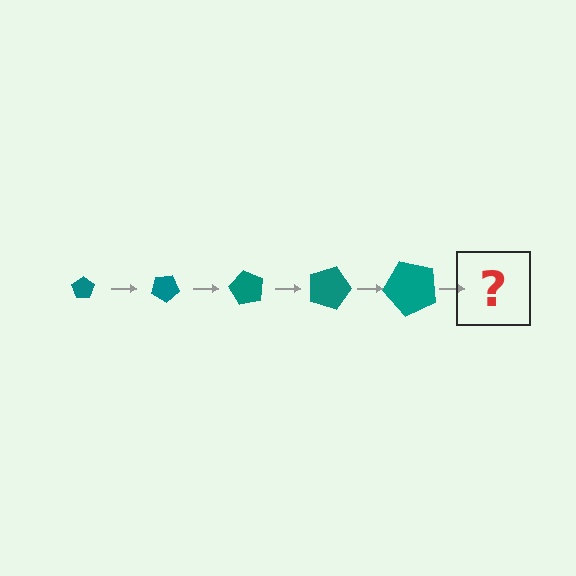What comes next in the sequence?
The next element should be a pentagon, larger than the previous one and rotated 150 degrees from the start.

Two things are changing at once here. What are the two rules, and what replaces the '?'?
The two rules are that the pentagon grows larger each step and it rotates 30 degrees each step. The '?' should be a pentagon, larger than the previous one and rotated 150 degrees from the start.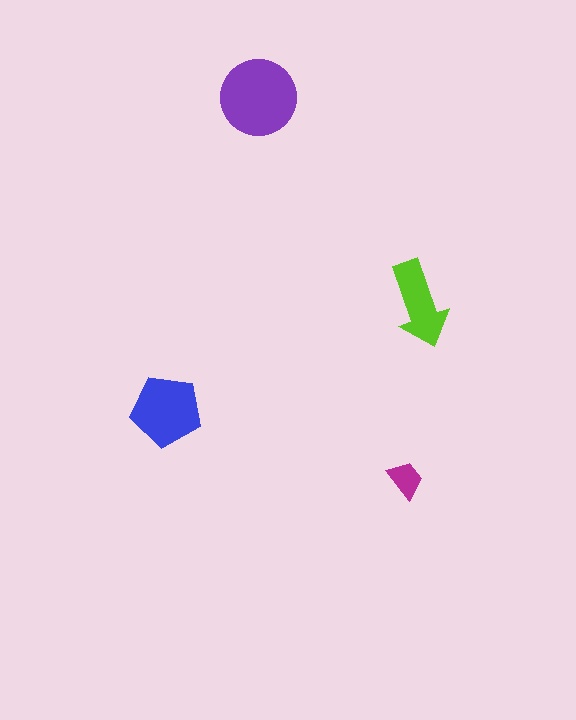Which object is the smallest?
The magenta trapezoid.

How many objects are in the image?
There are 4 objects in the image.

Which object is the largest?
The purple circle.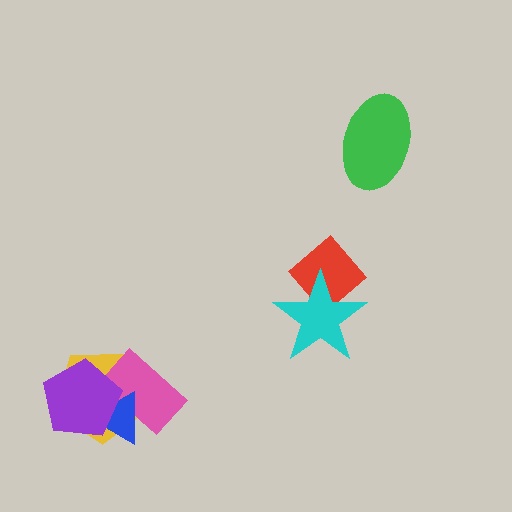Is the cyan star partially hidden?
No, no other shape covers it.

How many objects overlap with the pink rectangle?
3 objects overlap with the pink rectangle.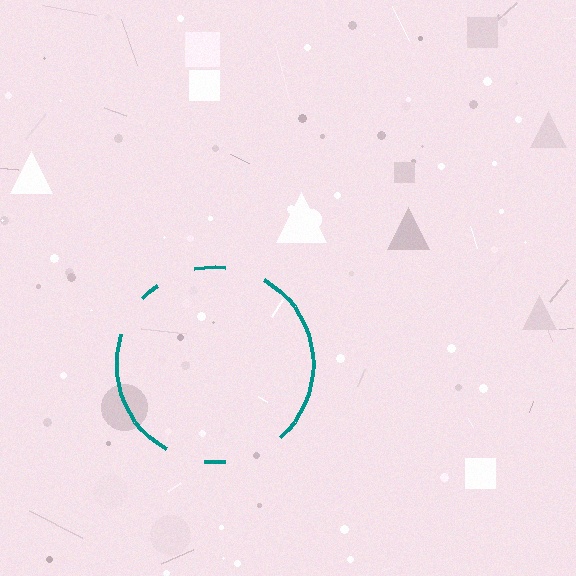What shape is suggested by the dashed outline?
The dashed outline suggests a circle.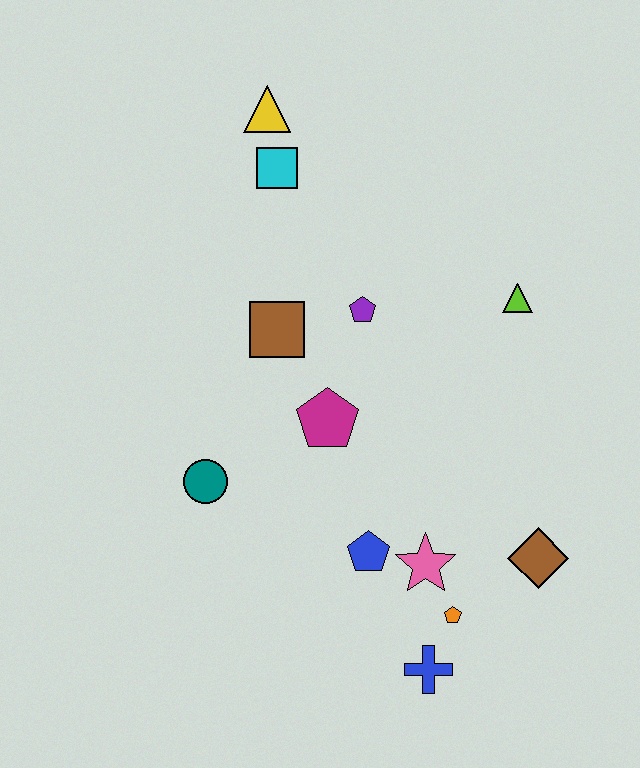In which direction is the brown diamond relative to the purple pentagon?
The brown diamond is below the purple pentagon.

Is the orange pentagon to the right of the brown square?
Yes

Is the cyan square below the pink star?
No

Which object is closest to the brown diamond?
The orange pentagon is closest to the brown diamond.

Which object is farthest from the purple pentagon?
The blue cross is farthest from the purple pentagon.